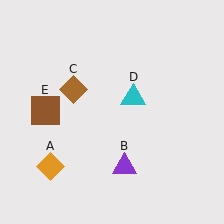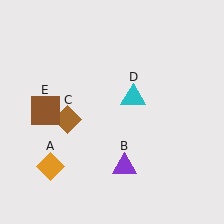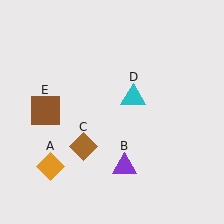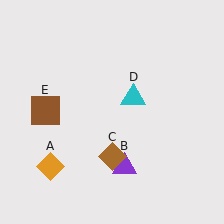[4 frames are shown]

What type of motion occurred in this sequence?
The brown diamond (object C) rotated counterclockwise around the center of the scene.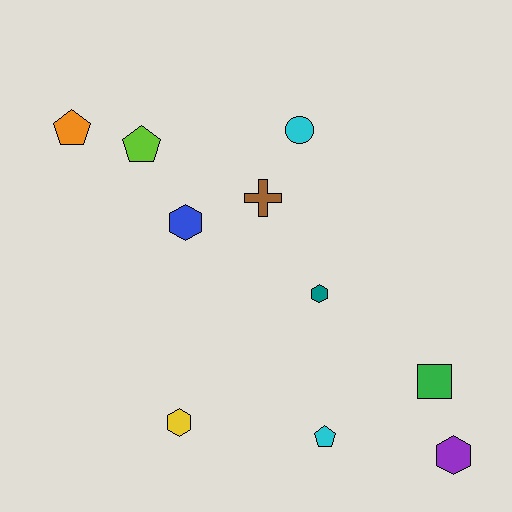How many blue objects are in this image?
There is 1 blue object.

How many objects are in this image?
There are 10 objects.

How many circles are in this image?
There is 1 circle.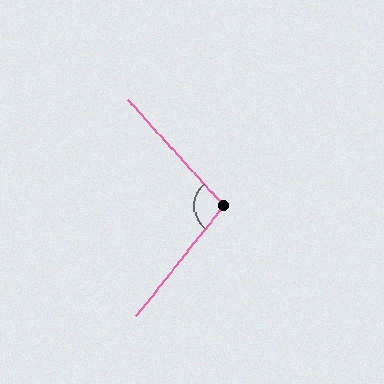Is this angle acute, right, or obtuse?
It is obtuse.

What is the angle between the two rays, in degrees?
Approximately 99 degrees.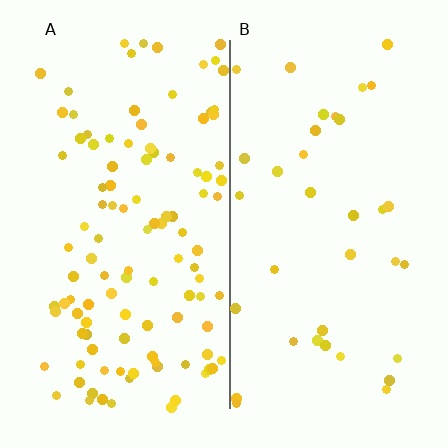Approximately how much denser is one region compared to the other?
Approximately 3.0× — region A over region B.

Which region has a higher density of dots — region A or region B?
A (the left).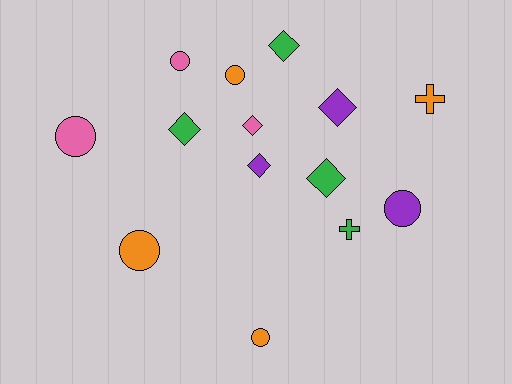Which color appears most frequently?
Green, with 4 objects.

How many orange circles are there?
There are 3 orange circles.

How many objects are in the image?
There are 14 objects.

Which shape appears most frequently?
Diamond, with 6 objects.